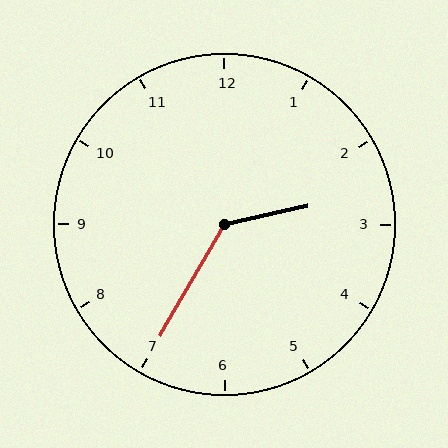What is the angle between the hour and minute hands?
Approximately 132 degrees.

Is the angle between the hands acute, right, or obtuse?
It is obtuse.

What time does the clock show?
2:35.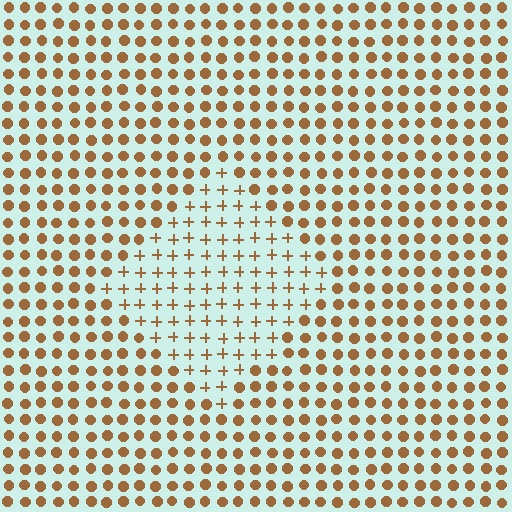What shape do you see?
I see a diamond.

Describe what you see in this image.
The image is filled with small brown elements arranged in a uniform grid. A diamond-shaped region contains plus signs, while the surrounding area contains circles. The boundary is defined purely by the change in element shape.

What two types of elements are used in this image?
The image uses plus signs inside the diamond region and circles outside it.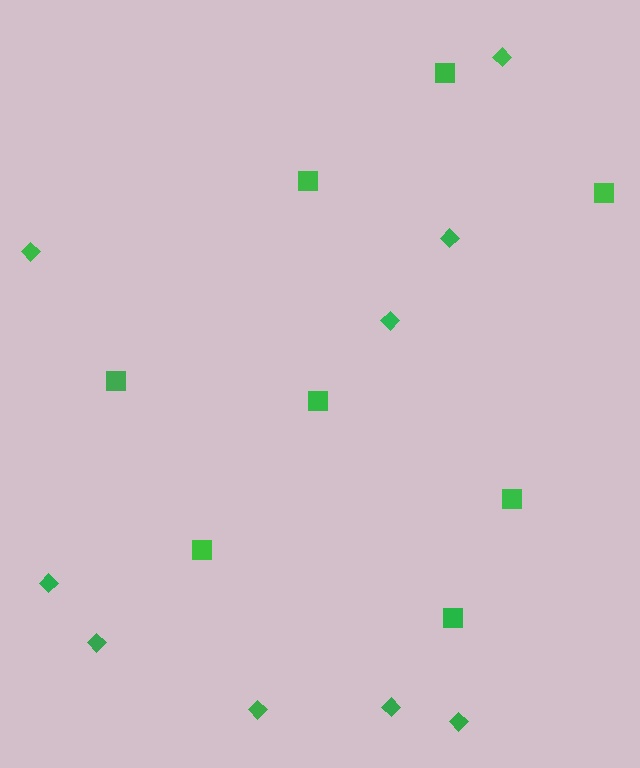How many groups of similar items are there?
There are 2 groups: one group of diamonds (9) and one group of squares (8).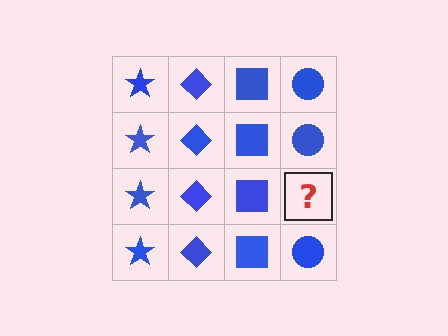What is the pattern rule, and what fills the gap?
The rule is that each column has a consistent shape. The gap should be filled with a blue circle.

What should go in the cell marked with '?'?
The missing cell should contain a blue circle.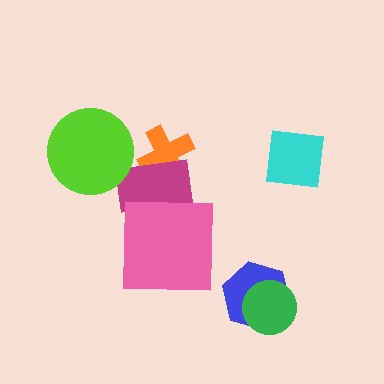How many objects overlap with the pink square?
1 object overlaps with the pink square.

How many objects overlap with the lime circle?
0 objects overlap with the lime circle.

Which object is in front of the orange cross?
The magenta rectangle is in front of the orange cross.